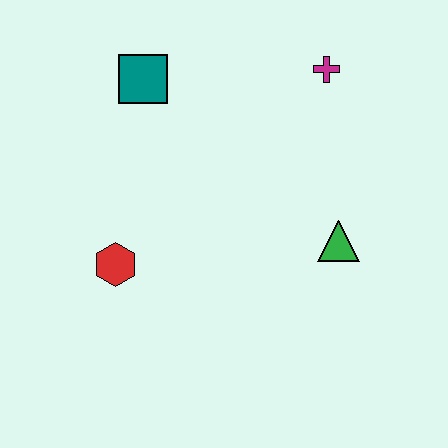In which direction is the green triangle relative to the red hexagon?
The green triangle is to the right of the red hexagon.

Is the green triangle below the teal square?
Yes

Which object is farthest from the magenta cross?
The red hexagon is farthest from the magenta cross.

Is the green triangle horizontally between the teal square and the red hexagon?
No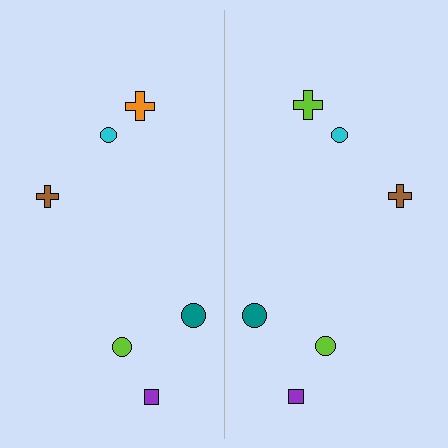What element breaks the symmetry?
The lime cross on the right side breaks the symmetry — its mirror counterpart is orange.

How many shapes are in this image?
There are 12 shapes in this image.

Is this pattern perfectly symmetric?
No, the pattern is not perfectly symmetric. The lime cross on the right side breaks the symmetry — its mirror counterpart is orange.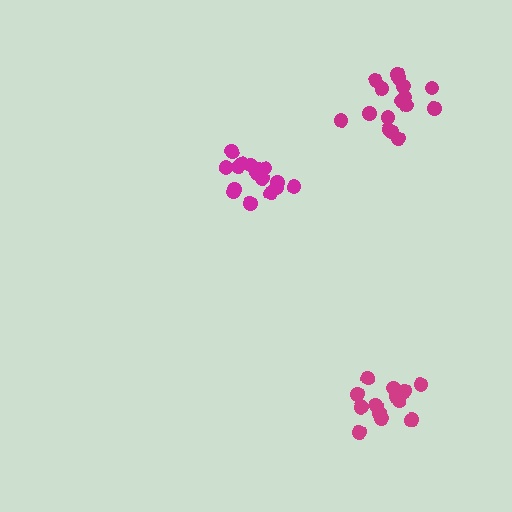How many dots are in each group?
Group 1: 16 dots, Group 2: 16 dots, Group 3: 13 dots (45 total).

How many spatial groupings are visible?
There are 3 spatial groupings.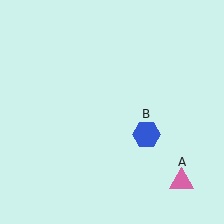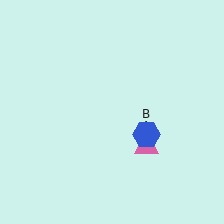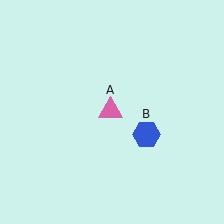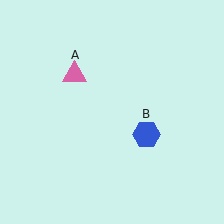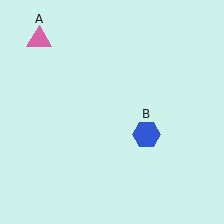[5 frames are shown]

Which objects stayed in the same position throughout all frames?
Blue hexagon (object B) remained stationary.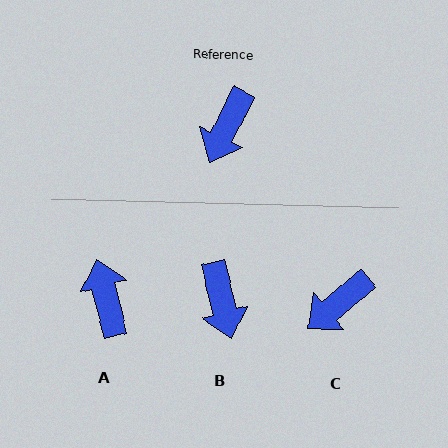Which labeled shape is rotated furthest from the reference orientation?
A, about 139 degrees away.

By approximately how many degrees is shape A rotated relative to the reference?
Approximately 139 degrees clockwise.